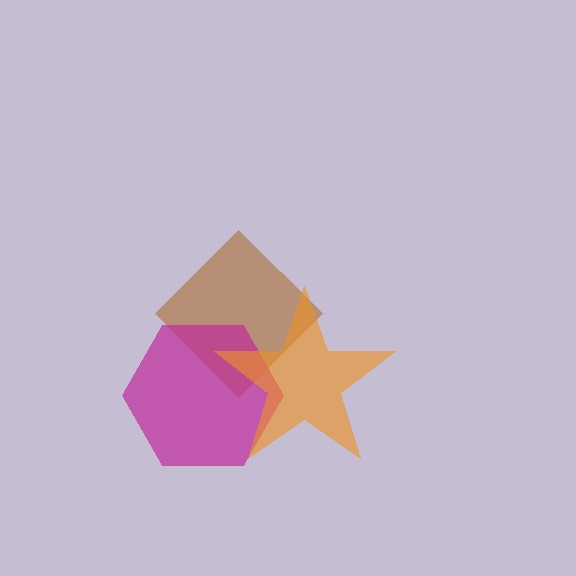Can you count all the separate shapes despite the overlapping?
Yes, there are 3 separate shapes.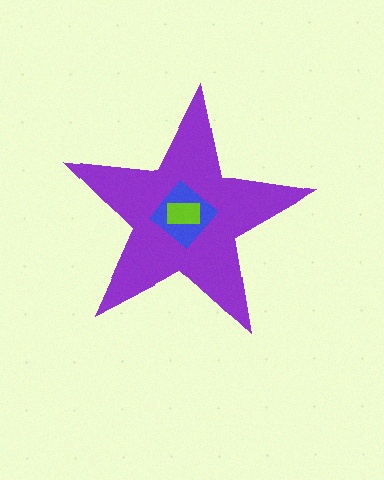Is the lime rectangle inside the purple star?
Yes.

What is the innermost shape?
The lime rectangle.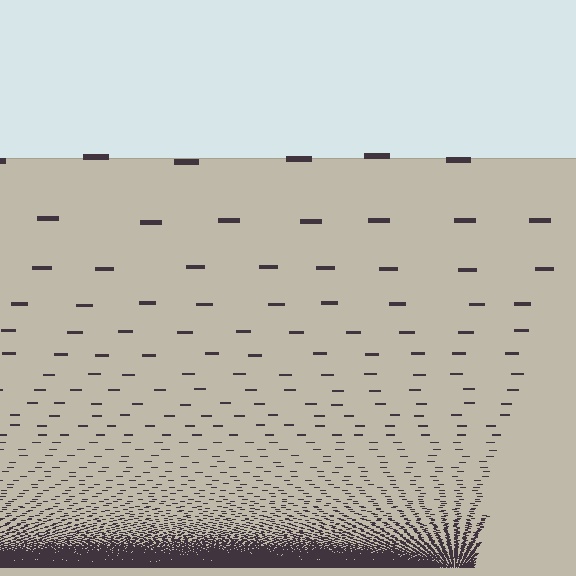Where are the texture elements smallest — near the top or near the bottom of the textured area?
Near the bottom.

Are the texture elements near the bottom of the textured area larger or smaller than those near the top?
Smaller. The gradient is inverted — elements near the bottom are smaller and denser.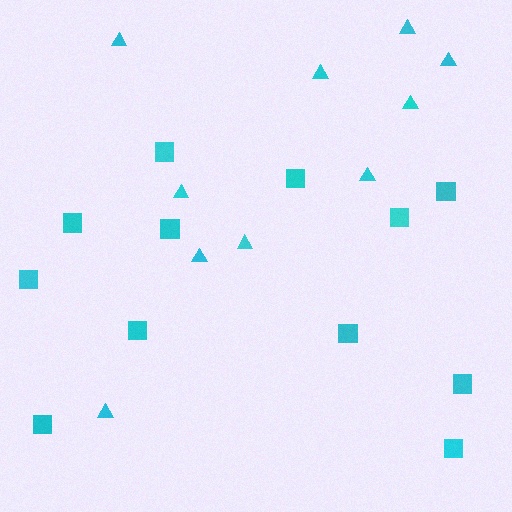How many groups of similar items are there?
There are 2 groups: one group of squares (12) and one group of triangles (10).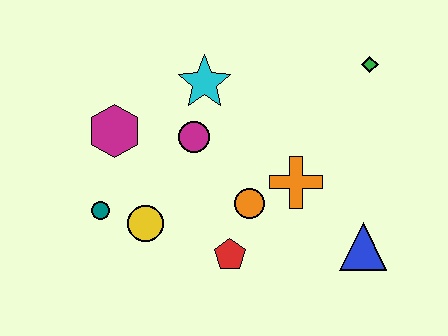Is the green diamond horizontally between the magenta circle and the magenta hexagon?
No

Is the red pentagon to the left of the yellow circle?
No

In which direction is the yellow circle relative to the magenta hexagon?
The yellow circle is below the magenta hexagon.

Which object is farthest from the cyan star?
The blue triangle is farthest from the cyan star.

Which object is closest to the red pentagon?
The orange circle is closest to the red pentagon.